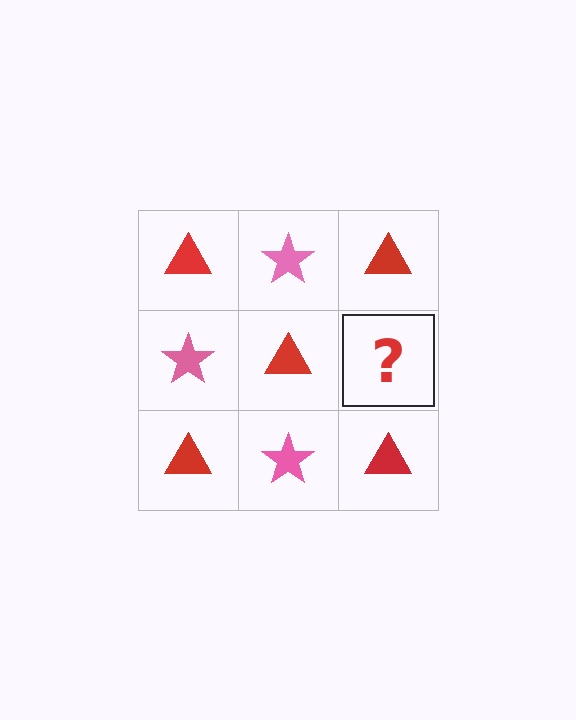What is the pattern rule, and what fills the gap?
The rule is that it alternates red triangle and pink star in a checkerboard pattern. The gap should be filled with a pink star.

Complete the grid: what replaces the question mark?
The question mark should be replaced with a pink star.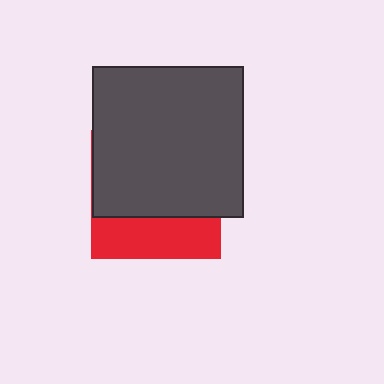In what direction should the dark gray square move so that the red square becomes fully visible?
The dark gray square should move up. That is the shortest direction to clear the overlap and leave the red square fully visible.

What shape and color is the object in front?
The object in front is a dark gray square.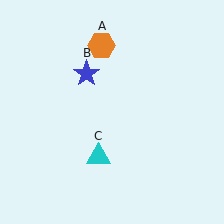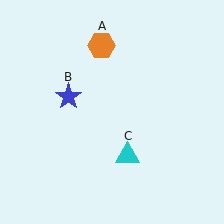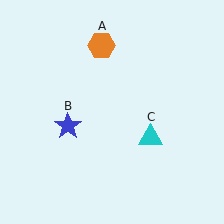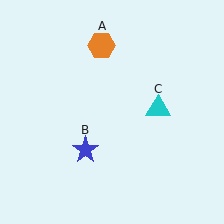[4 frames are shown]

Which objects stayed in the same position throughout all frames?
Orange hexagon (object A) remained stationary.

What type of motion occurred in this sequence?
The blue star (object B), cyan triangle (object C) rotated counterclockwise around the center of the scene.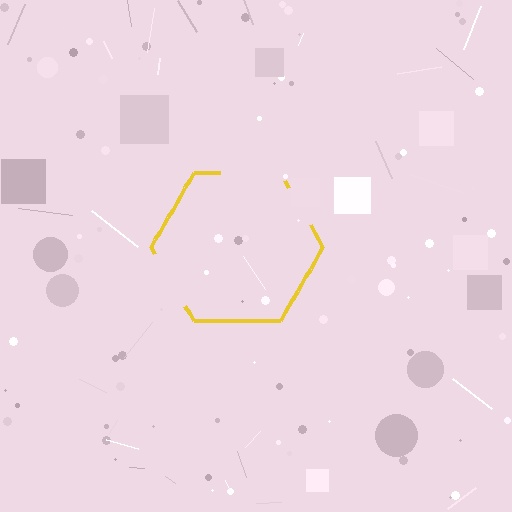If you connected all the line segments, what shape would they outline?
They would outline a hexagon.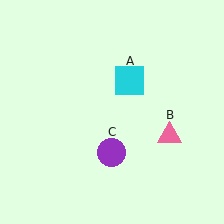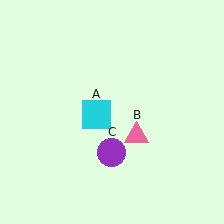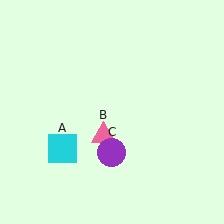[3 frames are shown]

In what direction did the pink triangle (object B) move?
The pink triangle (object B) moved left.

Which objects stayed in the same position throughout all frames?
Purple circle (object C) remained stationary.